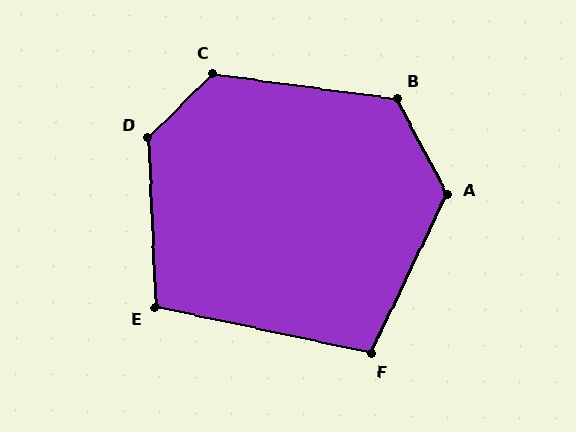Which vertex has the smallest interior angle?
F, at approximately 103 degrees.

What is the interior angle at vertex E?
Approximately 105 degrees (obtuse).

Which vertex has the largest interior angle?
D, at approximately 132 degrees.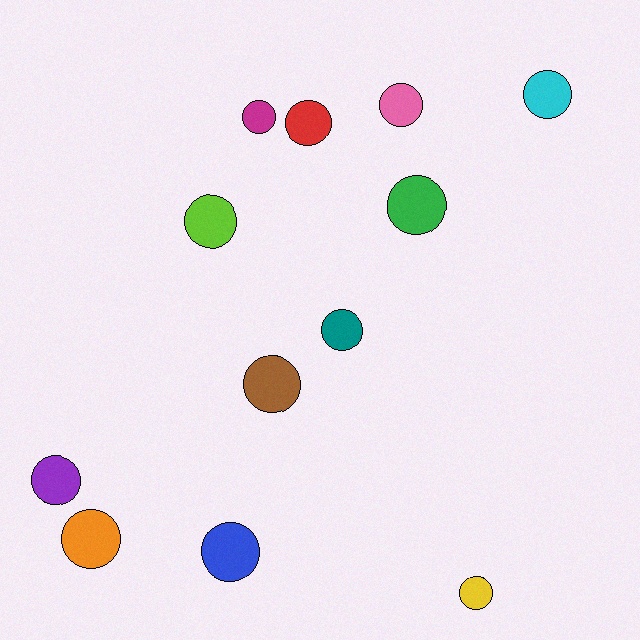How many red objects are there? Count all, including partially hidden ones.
There is 1 red object.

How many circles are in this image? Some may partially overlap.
There are 12 circles.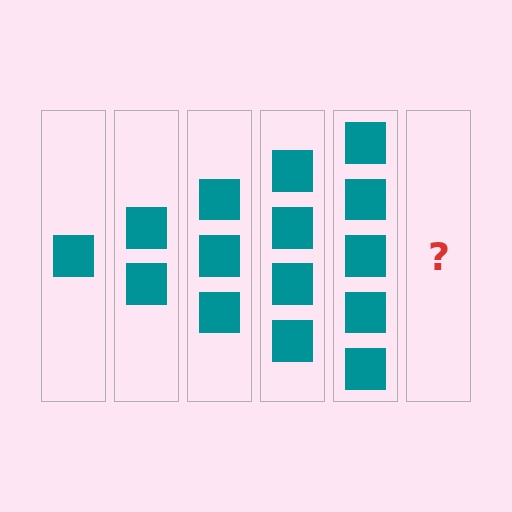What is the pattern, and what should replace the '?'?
The pattern is that each step adds one more square. The '?' should be 6 squares.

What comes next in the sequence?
The next element should be 6 squares.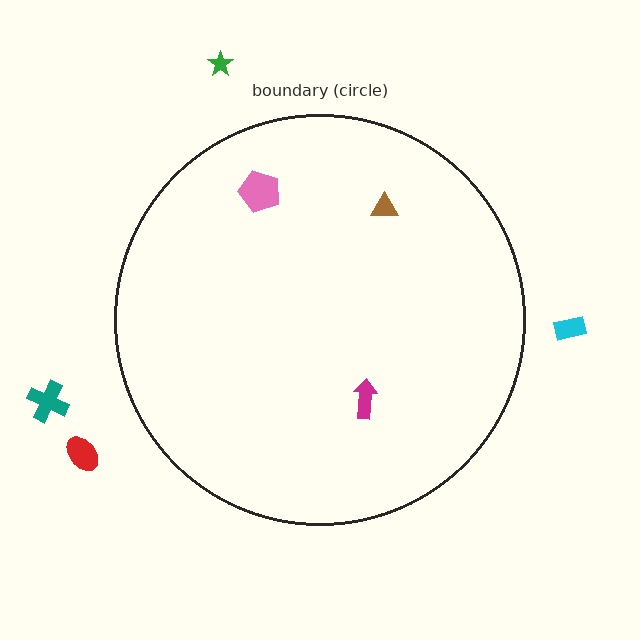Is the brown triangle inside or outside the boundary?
Inside.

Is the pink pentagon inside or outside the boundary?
Inside.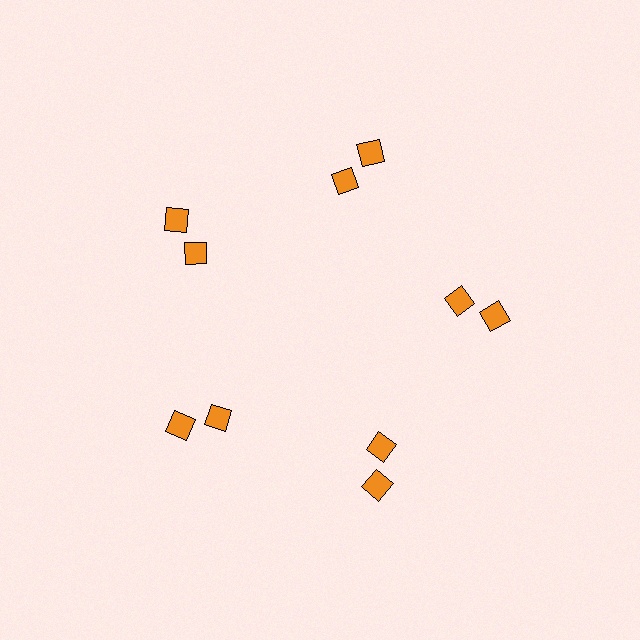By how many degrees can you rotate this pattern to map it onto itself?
The pattern maps onto itself every 72 degrees of rotation.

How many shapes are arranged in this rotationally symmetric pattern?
There are 10 shapes, arranged in 5 groups of 2.